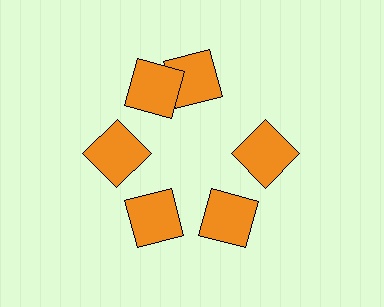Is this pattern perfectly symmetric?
No. The 6 orange squares are arranged in a ring, but one element near the 1 o'clock position is rotated out of alignment along the ring, breaking the 6-fold rotational symmetry.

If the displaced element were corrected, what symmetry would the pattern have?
It would have 6-fold rotational symmetry — the pattern would map onto itself every 60 degrees.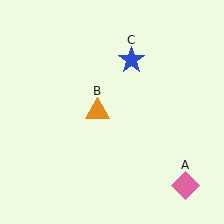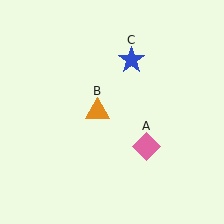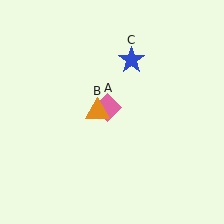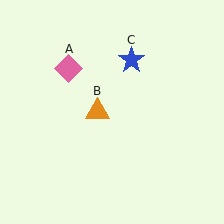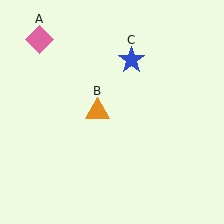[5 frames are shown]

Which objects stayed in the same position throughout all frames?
Orange triangle (object B) and blue star (object C) remained stationary.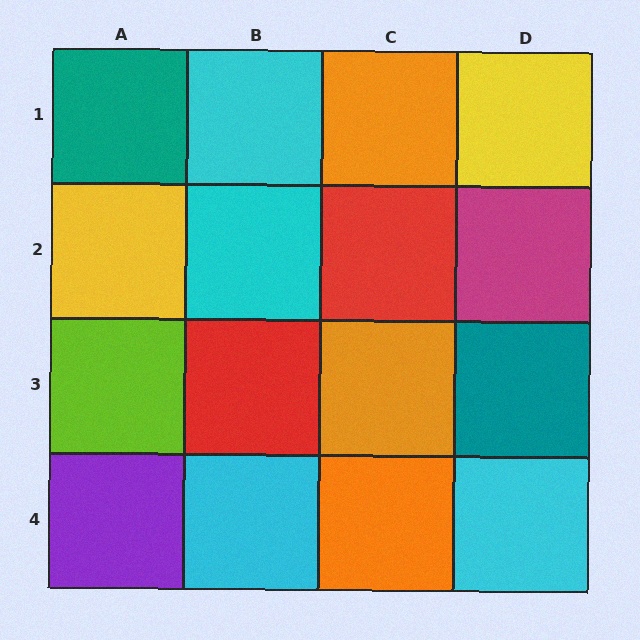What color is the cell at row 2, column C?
Red.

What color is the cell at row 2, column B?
Cyan.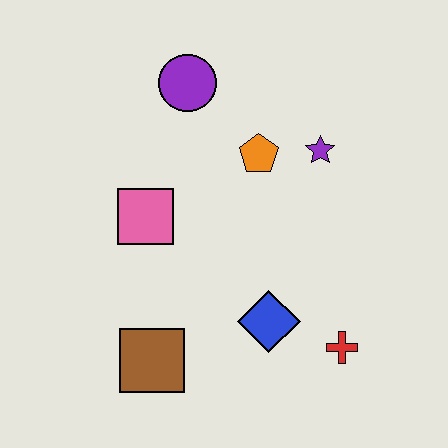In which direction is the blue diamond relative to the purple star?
The blue diamond is below the purple star.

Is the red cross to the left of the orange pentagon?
No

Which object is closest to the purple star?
The orange pentagon is closest to the purple star.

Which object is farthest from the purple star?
The brown square is farthest from the purple star.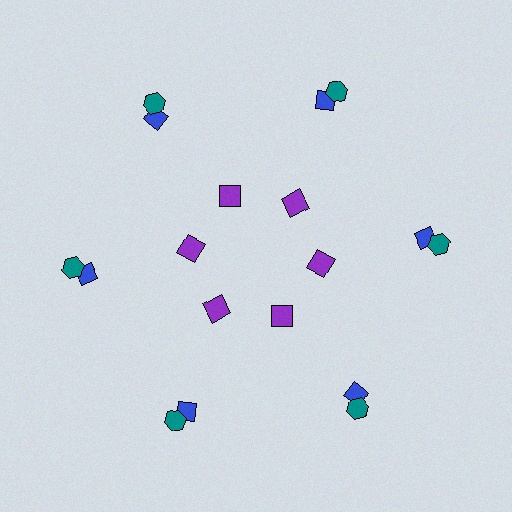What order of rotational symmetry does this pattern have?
This pattern has 6-fold rotational symmetry.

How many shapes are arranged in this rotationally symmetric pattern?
There are 18 shapes, arranged in 6 groups of 3.